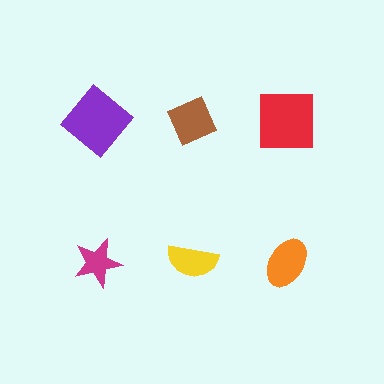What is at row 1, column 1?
A purple diamond.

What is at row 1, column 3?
A red square.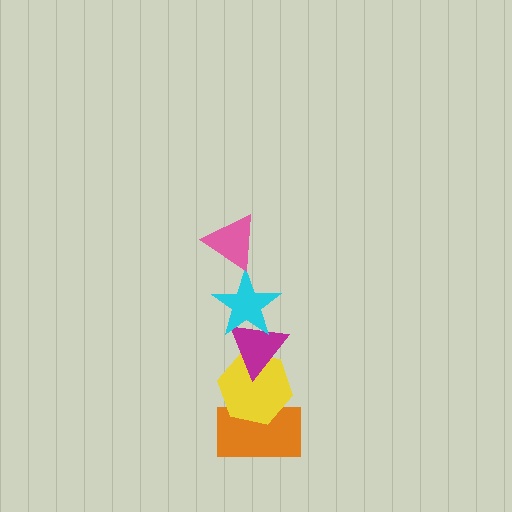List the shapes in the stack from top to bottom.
From top to bottom: the pink triangle, the cyan star, the magenta triangle, the yellow hexagon, the orange rectangle.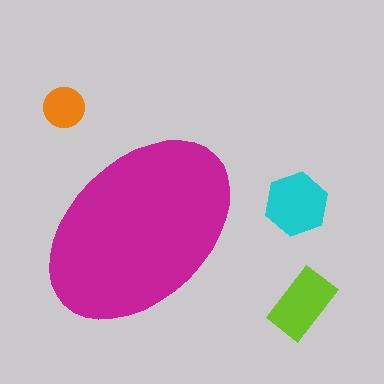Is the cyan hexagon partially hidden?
No, the cyan hexagon is fully visible.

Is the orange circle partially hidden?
No, the orange circle is fully visible.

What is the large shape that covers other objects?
A magenta ellipse.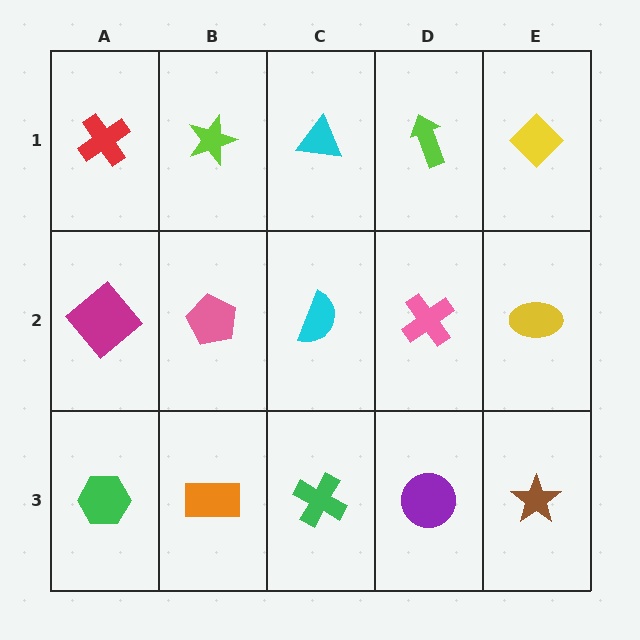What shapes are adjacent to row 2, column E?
A yellow diamond (row 1, column E), a brown star (row 3, column E), a pink cross (row 2, column D).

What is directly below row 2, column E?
A brown star.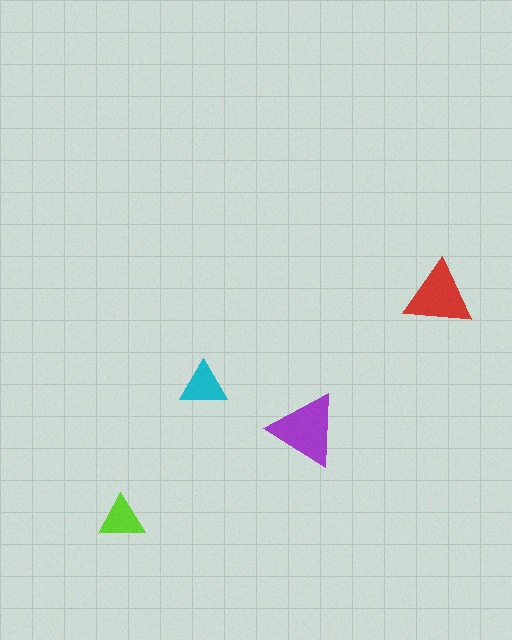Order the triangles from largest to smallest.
the purple one, the red one, the cyan one, the lime one.